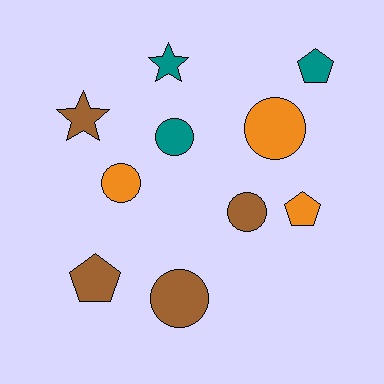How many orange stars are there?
There are no orange stars.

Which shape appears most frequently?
Circle, with 5 objects.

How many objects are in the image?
There are 10 objects.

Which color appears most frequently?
Brown, with 4 objects.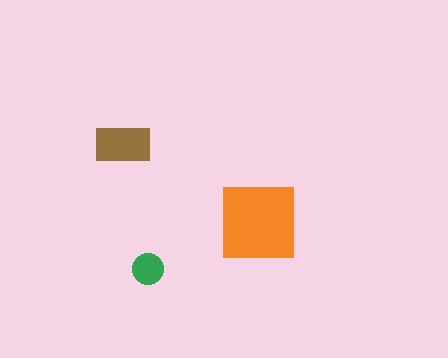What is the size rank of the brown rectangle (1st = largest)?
2nd.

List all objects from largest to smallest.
The orange square, the brown rectangle, the green circle.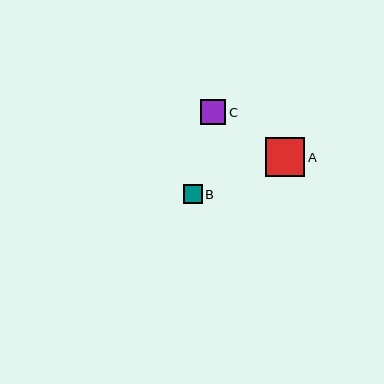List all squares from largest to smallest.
From largest to smallest: A, C, B.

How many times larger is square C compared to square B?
Square C is approximately 1.4 times the size of square B.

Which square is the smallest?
Square B is the smallest with a size of approximately 18 pixels.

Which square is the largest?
Square A is the largest with a size of approximately 39 pixels.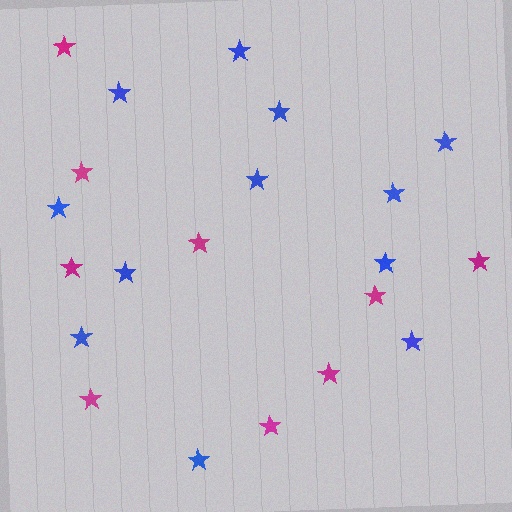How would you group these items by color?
There are 2 groups: one group of blue stars (12) and one group of magenta stars (9).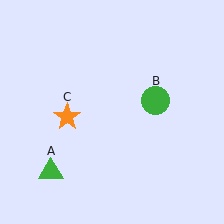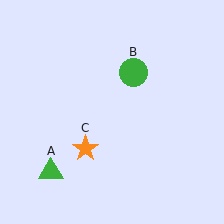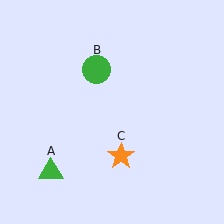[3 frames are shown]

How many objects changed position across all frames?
2 objects changed position: green circle (object B), orange star (object C).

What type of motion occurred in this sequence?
The green circle (object B), orange star (object C) rotated counterclockwise around the center of the scene.